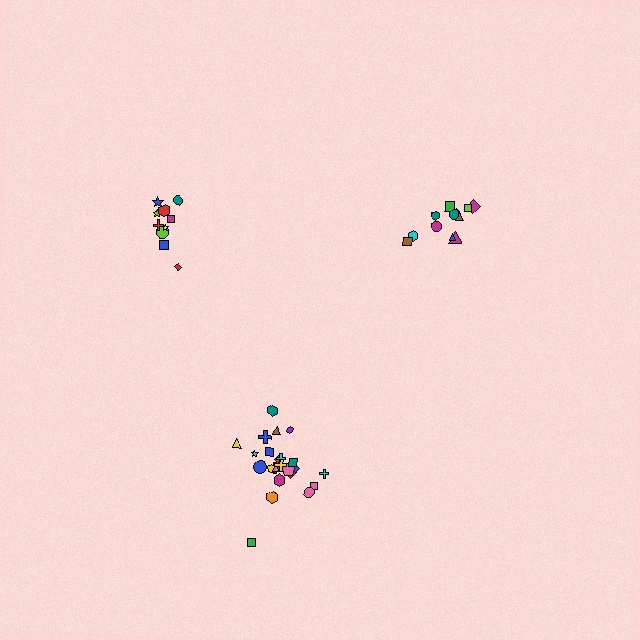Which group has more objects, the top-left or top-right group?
The top-right group.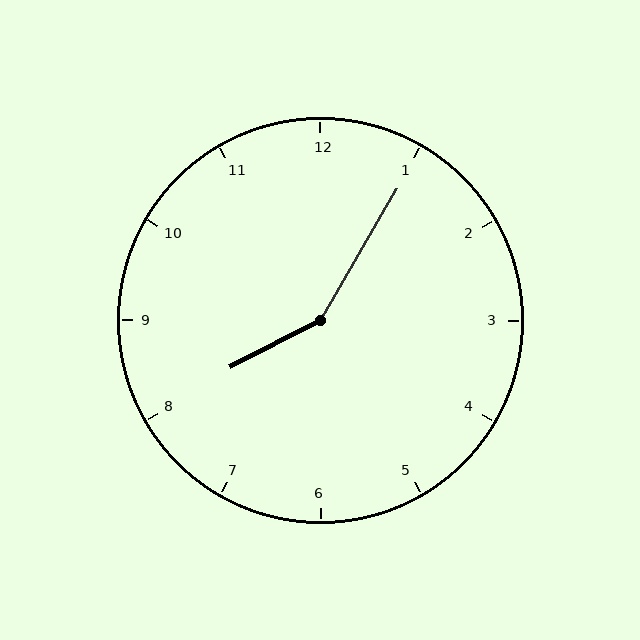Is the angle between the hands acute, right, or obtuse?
It is obtuse.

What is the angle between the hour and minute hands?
Approximately 148 degrees.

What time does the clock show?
8:05.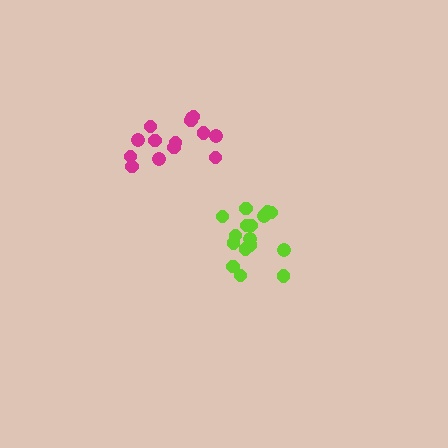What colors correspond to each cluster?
The clusters are colored: lime, magenta.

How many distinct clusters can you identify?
There are 2 distinct clusters.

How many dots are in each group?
Group 1: 16 dots, Group 2: 14 dots (30 total).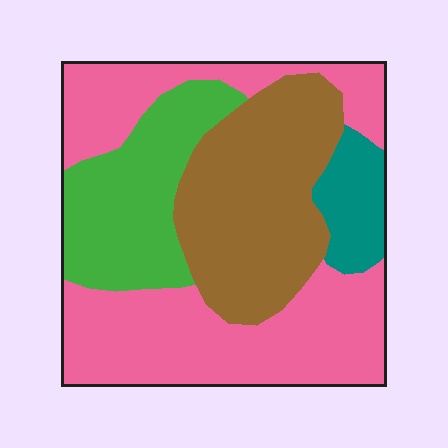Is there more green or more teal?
Green.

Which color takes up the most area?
Pink, at roughly 45%.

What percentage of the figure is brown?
Brown covers 28% of the figure.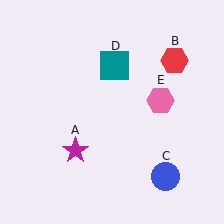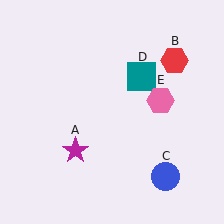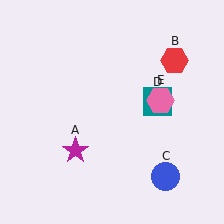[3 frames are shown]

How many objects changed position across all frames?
1 object changed position: teal square (object D).